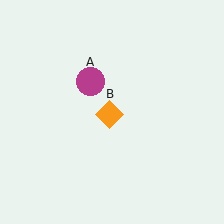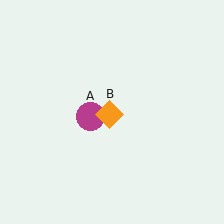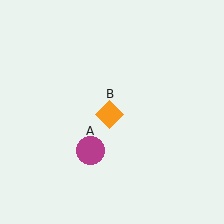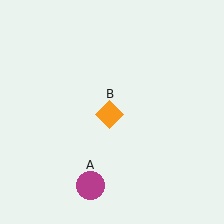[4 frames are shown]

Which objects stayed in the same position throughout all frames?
Orange diamond (object B) remained stationary.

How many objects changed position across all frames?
1 object changed position: magenta circle (object A).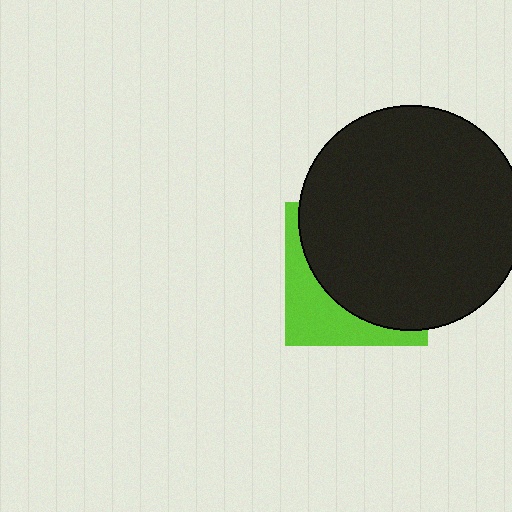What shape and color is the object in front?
The object in front is a black circle.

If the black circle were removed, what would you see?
You would see the complete lime square.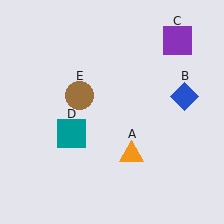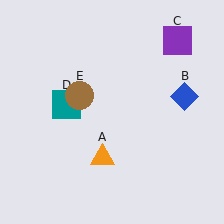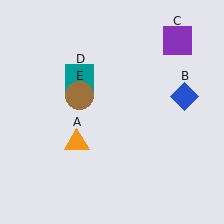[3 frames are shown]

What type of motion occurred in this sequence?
The orange triangle (object A), teal square (object D) rotated clockwise around the center of the scene.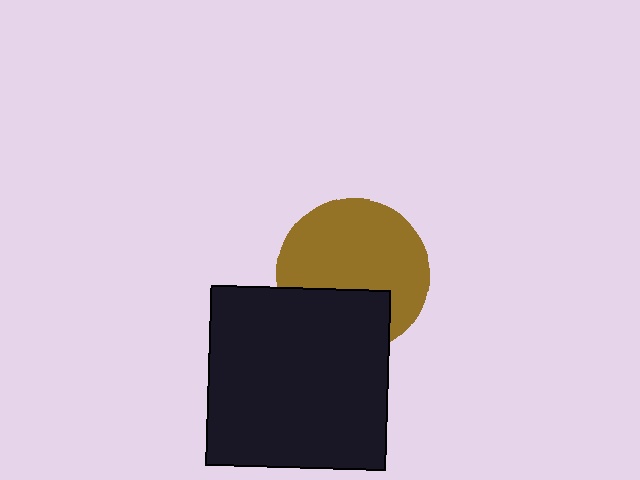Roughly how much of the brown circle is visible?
Most of it is visible (roughly 68%).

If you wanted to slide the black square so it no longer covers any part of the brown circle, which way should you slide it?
Slide it down — that is the most direct way to separate the two shapes.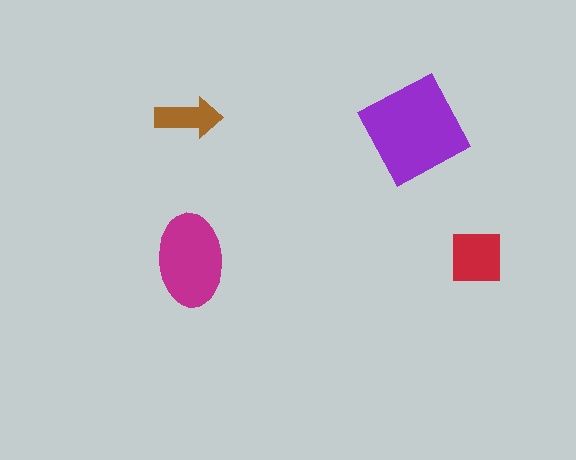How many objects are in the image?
There are 4 objects in the image.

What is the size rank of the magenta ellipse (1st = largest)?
2nd.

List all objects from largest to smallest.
The purple diamond, the magenta ellipse, the red square, the brown arrow.